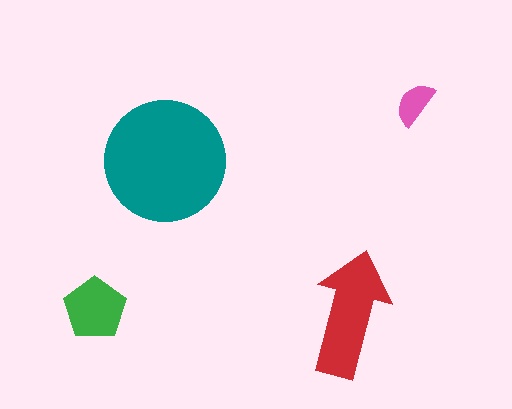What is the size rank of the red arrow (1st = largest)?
2nd.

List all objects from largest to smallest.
The teal circle, the red arrow, the green pentagon, the pink semicircle.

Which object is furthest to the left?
The green pentagon is leftmost.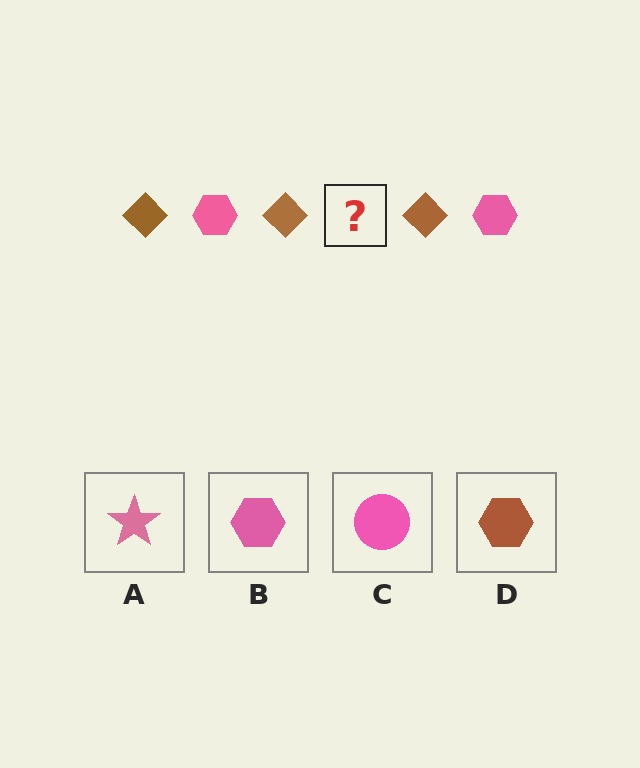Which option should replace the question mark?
Option B.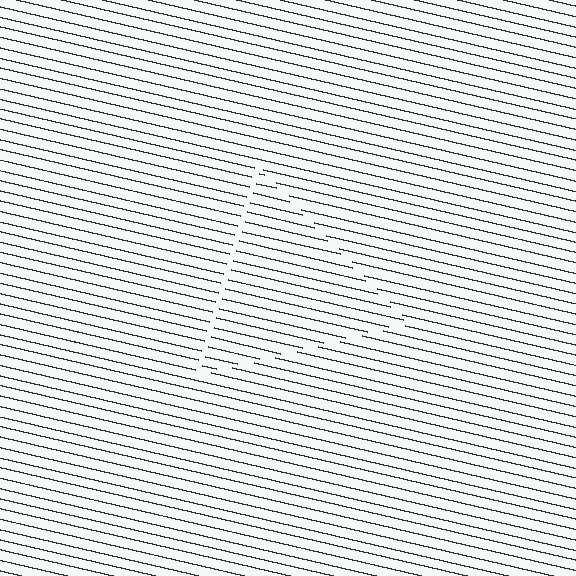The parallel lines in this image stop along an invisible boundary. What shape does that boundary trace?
An illusory triangle. The interior of the shape contains the same grating, shifted by half a period — the contour is defined by the phase discontinuity where line-ends from the inner and outer gratings abut.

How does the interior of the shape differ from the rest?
The interior of the shape contains the same grating, shifted by half a period — the contour is defined by the phase discontinuity where line-ends from the inner and outer gratings abut.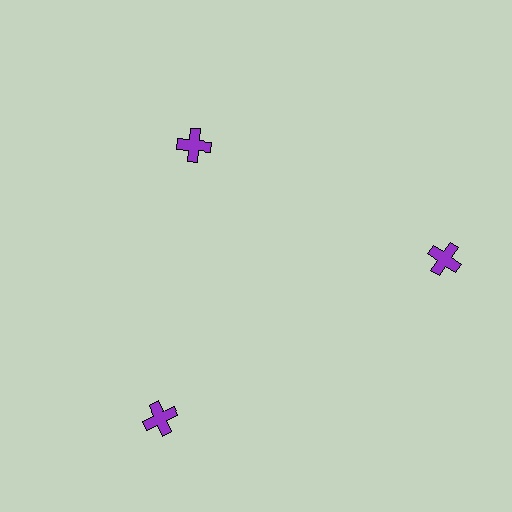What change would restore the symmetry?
The symmetry would be restored by moving it outward, back onto the ring so that all 3 crosses sit at equal angles and equal distance from the center.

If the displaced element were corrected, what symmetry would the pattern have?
It would have 3-fold rotational symmetry — the pattern would map onto itself every 120 degrees.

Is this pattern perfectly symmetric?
No. The 3 purple crosses are arranged in a ring, but one element near the 11 o'clock position is pulled inward toward the center, breaking the 3-fold rotational symmetry.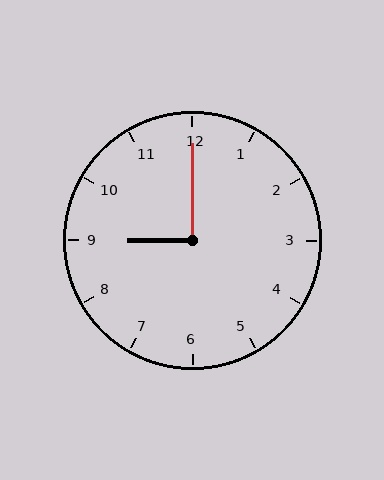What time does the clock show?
9:00.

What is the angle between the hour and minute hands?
Approximately 90 degrees.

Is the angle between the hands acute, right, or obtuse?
It is right.